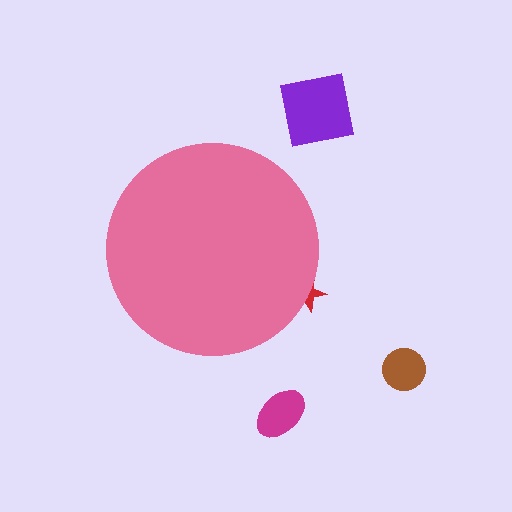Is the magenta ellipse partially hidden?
No, the magenta ellipse is fully visible.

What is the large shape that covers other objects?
A pink circle.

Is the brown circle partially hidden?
No, the brown circle is fully visible.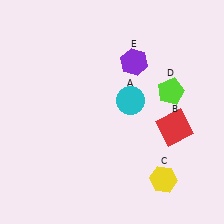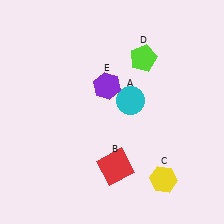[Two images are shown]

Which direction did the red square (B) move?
The red square (B) moved left.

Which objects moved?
The objects that moved are: the red square (B), the lime pentagon (D), the purple hexagon (E).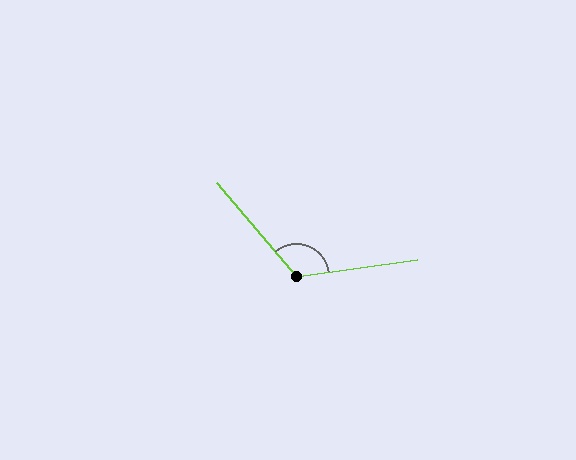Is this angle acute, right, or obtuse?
It is obtuse.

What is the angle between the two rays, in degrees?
Approximately 122 degrees.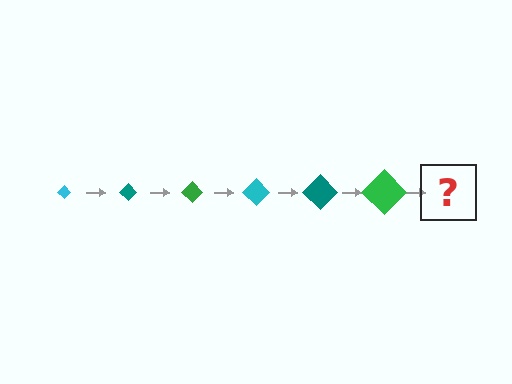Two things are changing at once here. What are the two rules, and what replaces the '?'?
The two rules are that the diamond grows larger each step and the color cycles through cyan, teal, and green. The '?' should be a cyan diamond, larger than the previous one.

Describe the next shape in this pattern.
It should be a cyan diamond, larger than the previous one.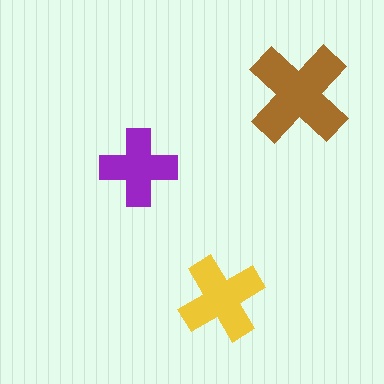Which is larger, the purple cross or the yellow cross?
The yellow one.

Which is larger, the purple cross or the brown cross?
The brown one.